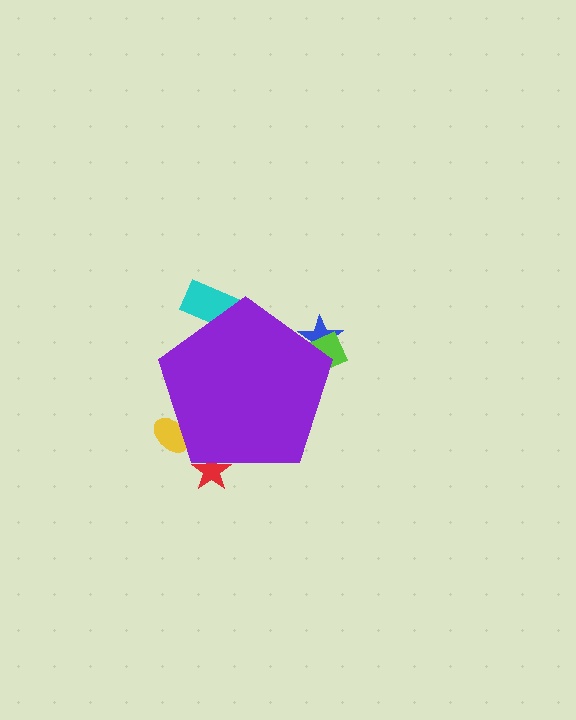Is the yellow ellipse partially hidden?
Yes, the yellow ellipse is partially hidden behind the purple pentagon.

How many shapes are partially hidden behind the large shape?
5 shapes are partially hidden.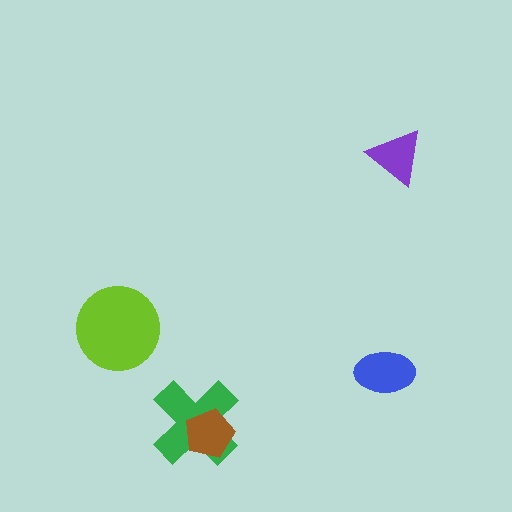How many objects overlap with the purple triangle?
0 objects overlap with the purple triangle.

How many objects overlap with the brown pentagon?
1 object overlaps with the brown pentagon.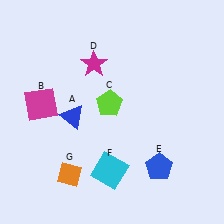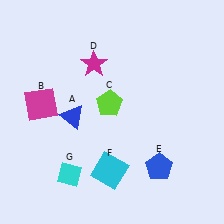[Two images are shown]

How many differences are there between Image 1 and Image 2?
There is 1 difference between the two images.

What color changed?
The diamond (G) changed from orange in Image 1 to cyan in Image 2.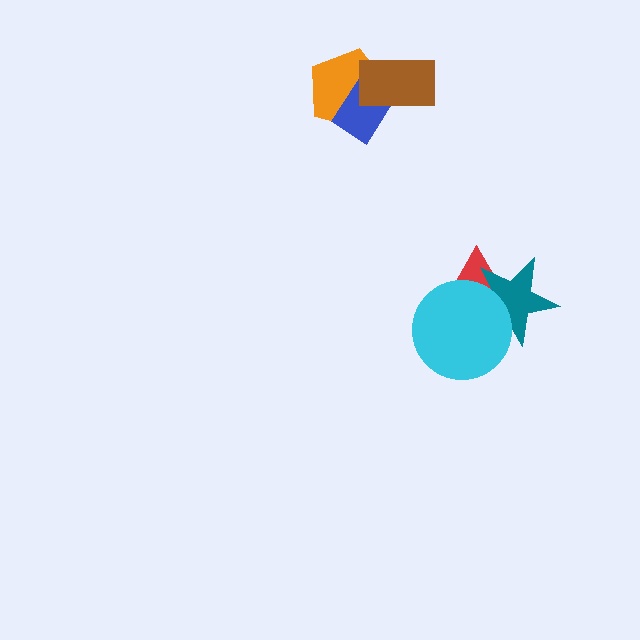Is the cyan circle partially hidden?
No, no other shape covers it.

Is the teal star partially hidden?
Yes, it is partially covered by another shape.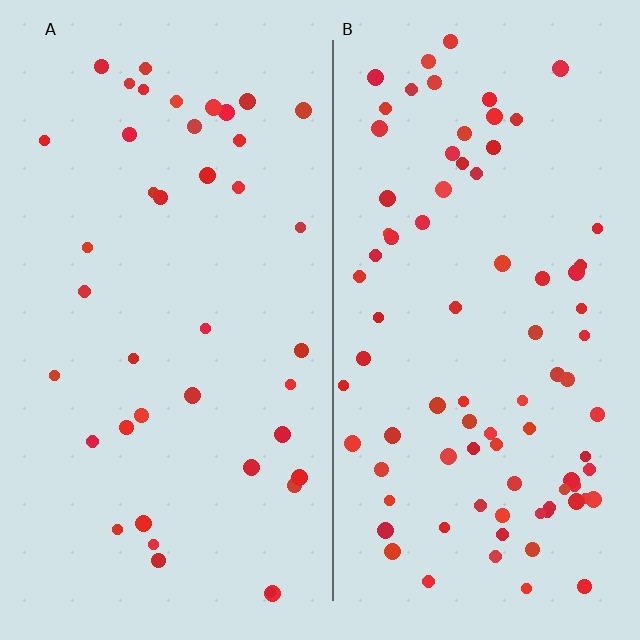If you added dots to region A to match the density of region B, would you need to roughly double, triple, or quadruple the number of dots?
Approximately double.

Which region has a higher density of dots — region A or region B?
B (the right).